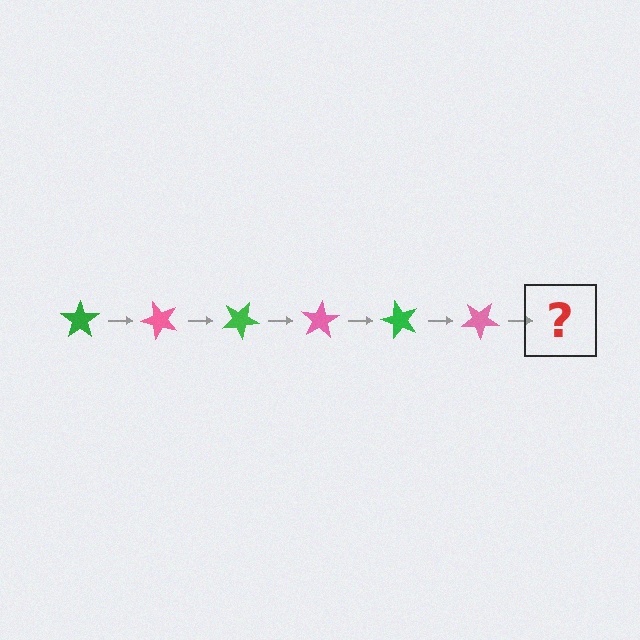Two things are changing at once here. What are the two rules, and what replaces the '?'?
The two rules are that it rotates 50 degrees each step and the color cycles through green and pink. The '?' should be a green star, rotated 300 degrees from the start.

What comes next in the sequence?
The next element should be a green star, rotated 300 degrees from the start.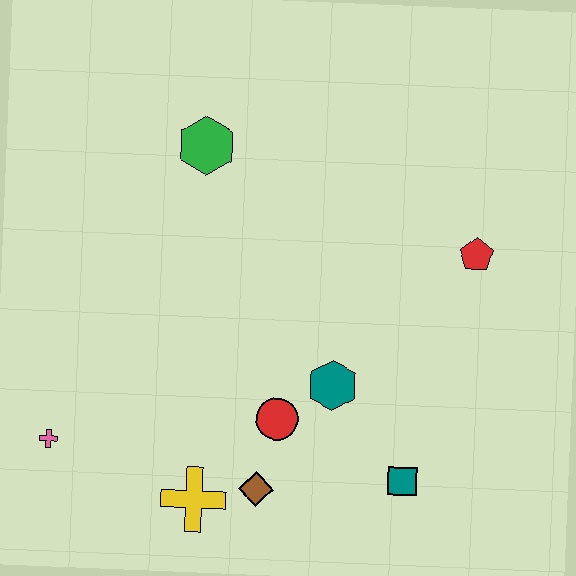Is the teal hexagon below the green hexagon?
Yes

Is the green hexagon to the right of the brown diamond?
No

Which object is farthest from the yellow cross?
The red pentagon is farthest from the yellow cross.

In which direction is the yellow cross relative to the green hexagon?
The yellow cross is below the green hexagon.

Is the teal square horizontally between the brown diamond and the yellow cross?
No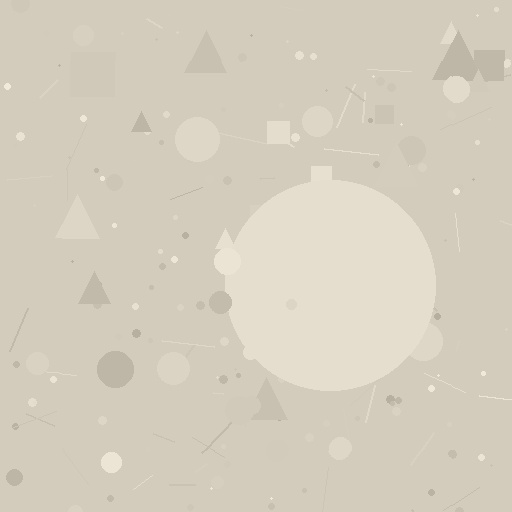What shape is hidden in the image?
A circle is hidden in the image.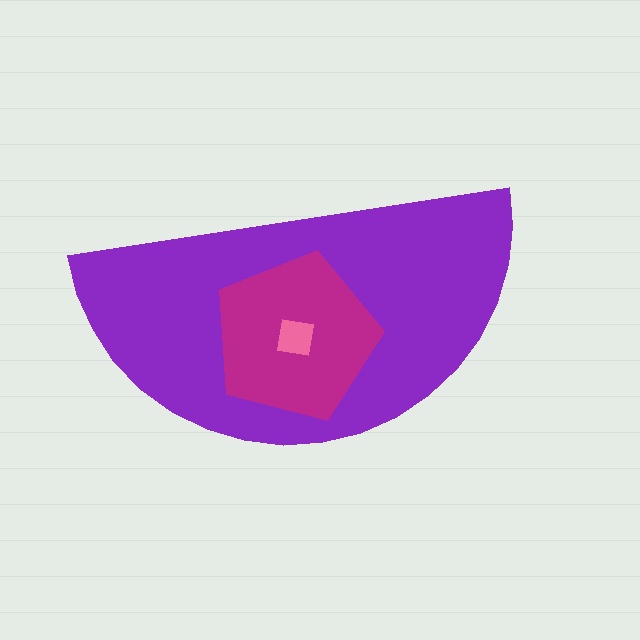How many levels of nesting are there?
3.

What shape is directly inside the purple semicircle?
The magenta pentagon.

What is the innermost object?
The pink square.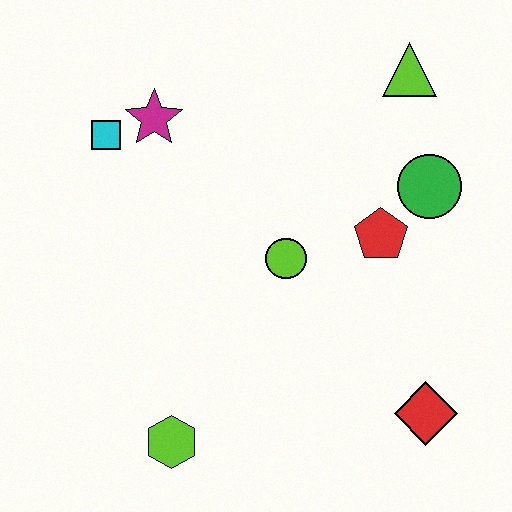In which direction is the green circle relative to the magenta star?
The green circle is to the right of the magenta star.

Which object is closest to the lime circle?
The red pentagon is closest to the lime circle.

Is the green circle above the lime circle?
Yes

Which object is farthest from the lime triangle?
The lime hexagon is farthest from the lime triangle.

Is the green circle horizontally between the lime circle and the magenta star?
No